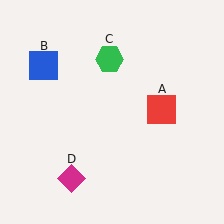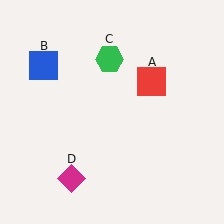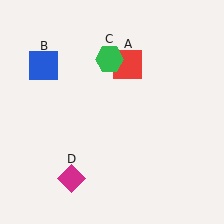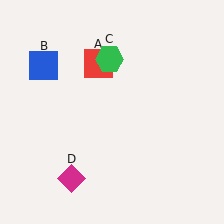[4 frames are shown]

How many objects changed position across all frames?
1 object changed position: red square (object A).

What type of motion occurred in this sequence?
The red square (object A) rotated counterclockwise around the center of the scene.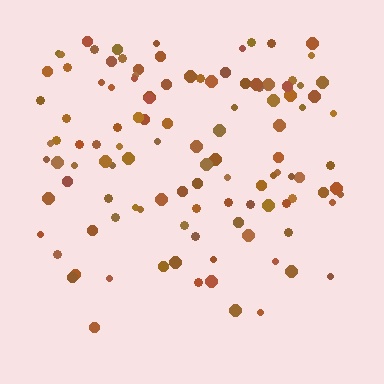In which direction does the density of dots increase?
From bottom to top, with the top side densest.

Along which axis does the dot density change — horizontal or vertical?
Vertical.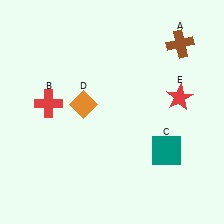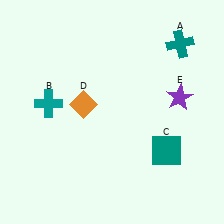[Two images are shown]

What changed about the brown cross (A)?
In Image 1, A is brown. In Image 2, it changed to teal.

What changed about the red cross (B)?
In Image 1, B is red. In Image 2, it changed to teal.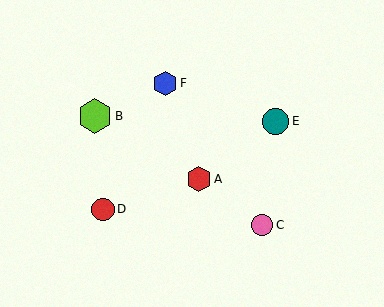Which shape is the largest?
The lime hexagon (labeled B) is the largest.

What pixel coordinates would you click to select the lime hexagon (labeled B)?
Click at (95, 116) to select the lime hexagon B.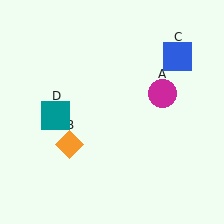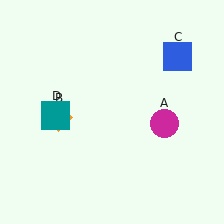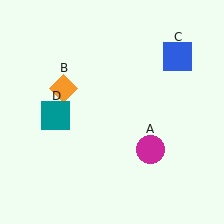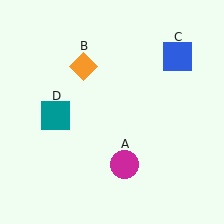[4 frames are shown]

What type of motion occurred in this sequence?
The magenta circle (object A), orange diamond (object B) rotated clockwise around the center of the scene.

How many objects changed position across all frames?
2 objects changed position: magenta circle (object A), orange diamond (object B).